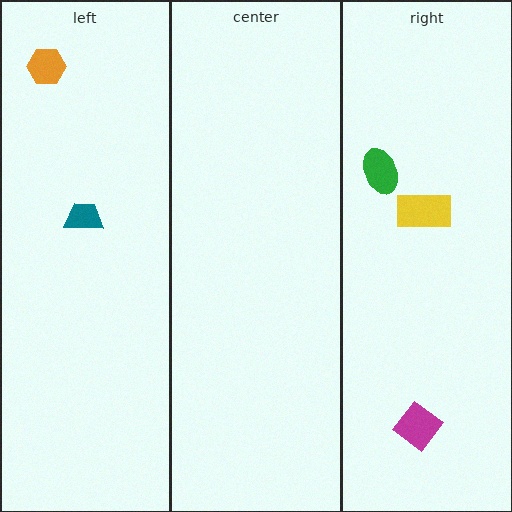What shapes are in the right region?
The green ellipse, the yellow rectangle, the magenta diamond.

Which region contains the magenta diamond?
The right region.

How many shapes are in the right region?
3.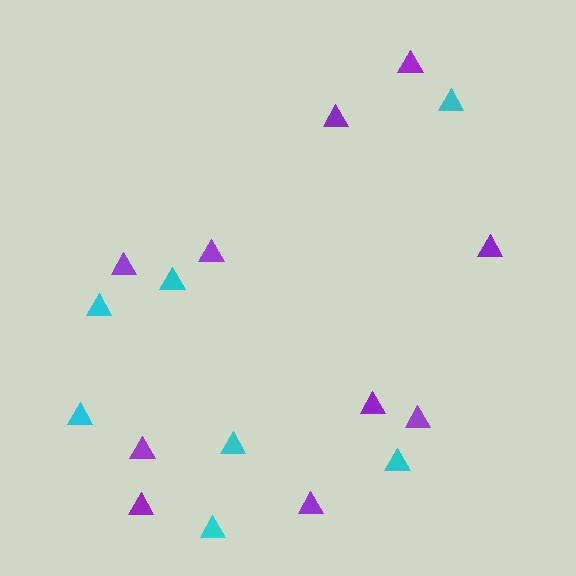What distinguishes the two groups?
There are 2 groups: one group of purple triangles (10) and one group of cyan triangles (7).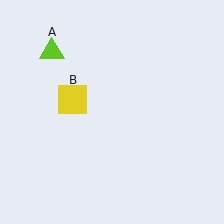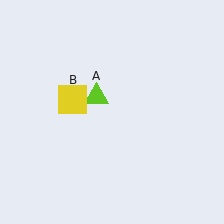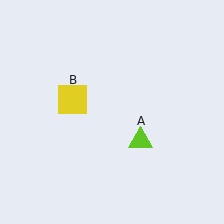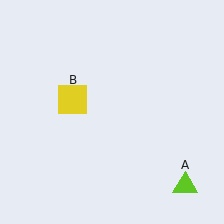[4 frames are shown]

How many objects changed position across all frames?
1 object changed position: lime triangle (object A).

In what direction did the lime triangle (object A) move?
The lime triangle (object A) moved down and to the right.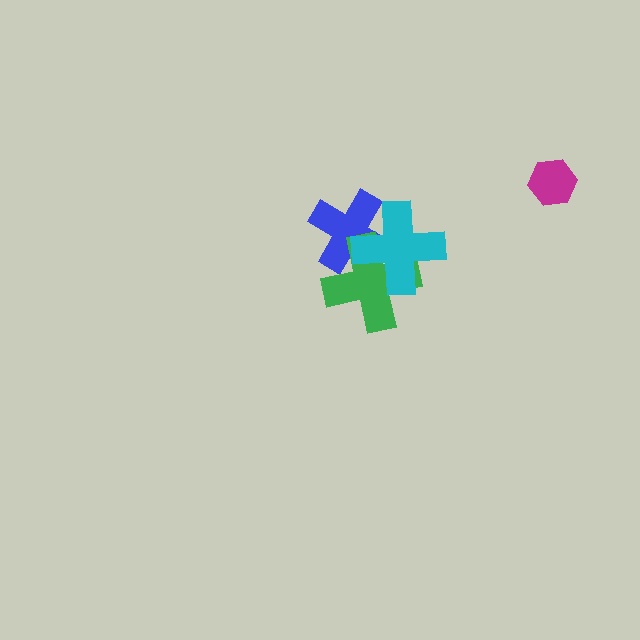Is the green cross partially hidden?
Yes, it is partially covered by another shape.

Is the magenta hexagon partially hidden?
No, no other shape covers it.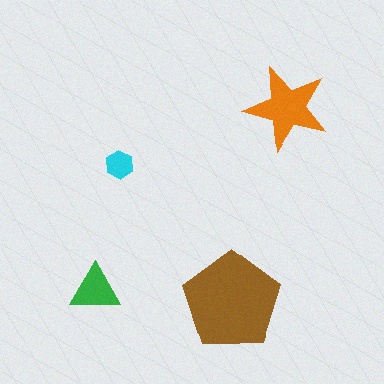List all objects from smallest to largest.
The cyan hexagon, the green triangle, the orange star, the brown pentagon.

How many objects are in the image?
There are 4 objects in the image.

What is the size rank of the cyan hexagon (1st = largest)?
4th.